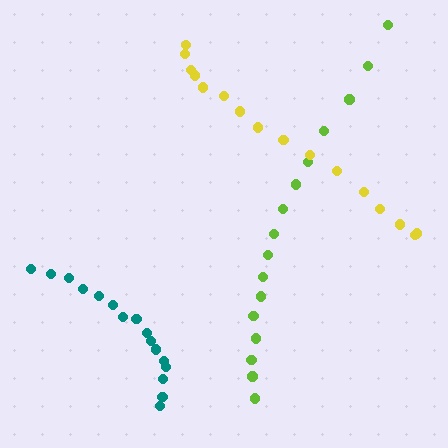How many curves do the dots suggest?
There are 3 distinct paths.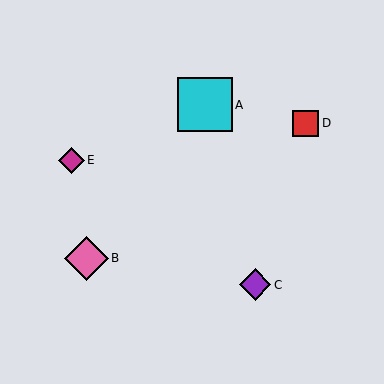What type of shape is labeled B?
Shape B is a pink diamond.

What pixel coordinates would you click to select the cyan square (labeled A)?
Click at (205, 105) to select the cyan square A.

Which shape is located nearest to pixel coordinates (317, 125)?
The red square (labeled D) at (306, 123) is nearest to that location.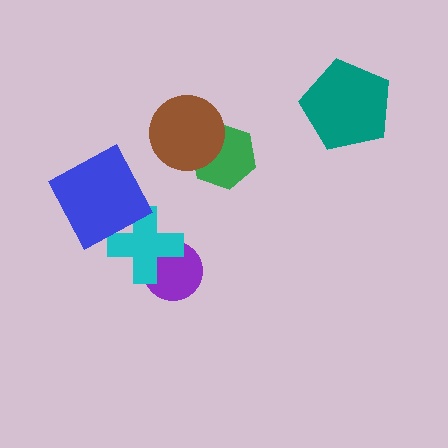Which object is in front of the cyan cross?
The blue square is in front of the cyan cross.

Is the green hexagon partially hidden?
Yes, it is partially covered by another shape.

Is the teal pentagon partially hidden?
No, no other shape covers it.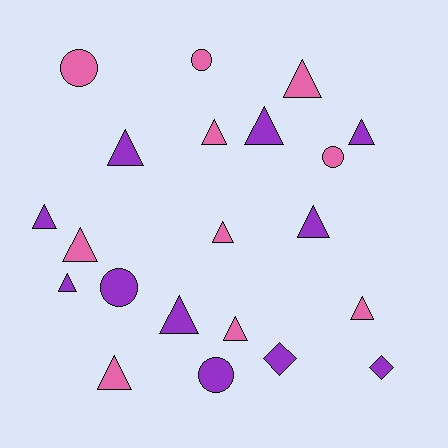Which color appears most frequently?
Purple, with 11 objects.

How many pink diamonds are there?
There are no pink diamonds.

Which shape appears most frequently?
Triangle, with 14 objects.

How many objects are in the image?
There are 21 objects.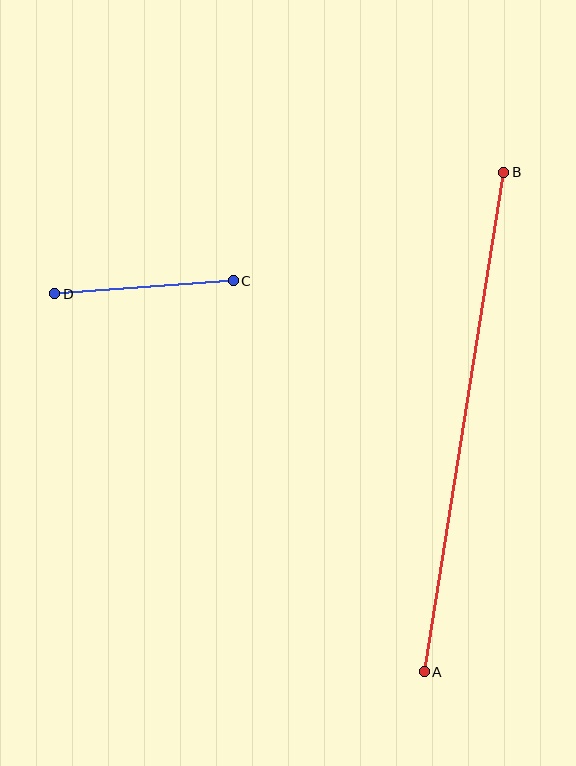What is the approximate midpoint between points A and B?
The midpoint is at approximately (464, 422) pixels.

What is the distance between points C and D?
The distance is approximately 179 pixels.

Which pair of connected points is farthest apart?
Points A and B are farthest apart.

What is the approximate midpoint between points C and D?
The midpoint is at approximately (144, 287) pixels.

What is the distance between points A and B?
The distance is approximately 506 pixels.